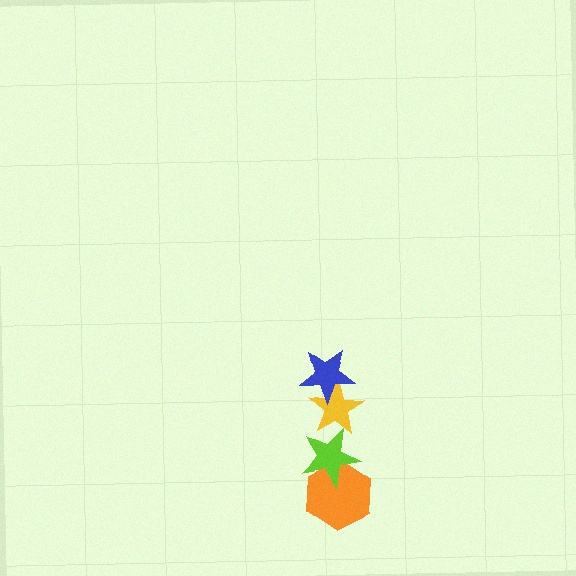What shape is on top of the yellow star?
The blue star is on top of the yellow star.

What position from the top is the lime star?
The lime star is 3rd from the top.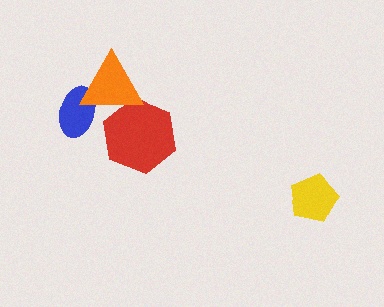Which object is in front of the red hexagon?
The orange triangle is in front of the red hexagon.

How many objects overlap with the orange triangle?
2 objects overlap with the orange triangle.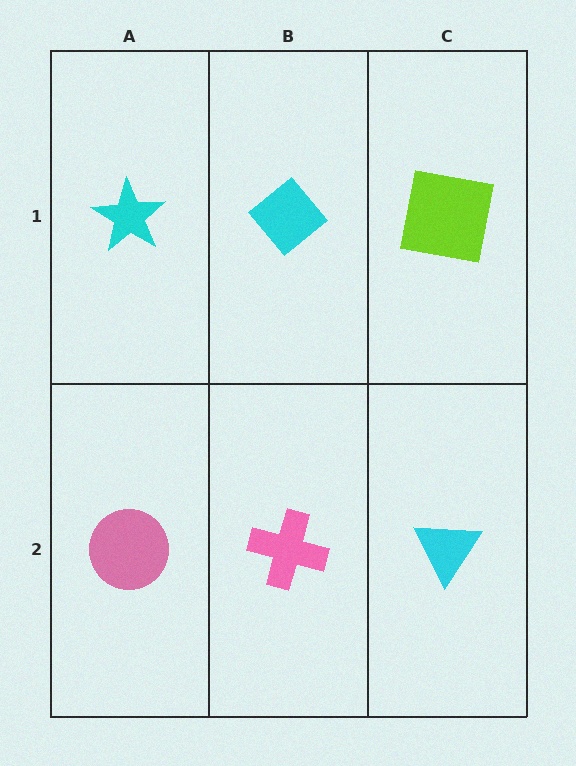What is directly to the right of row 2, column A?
A pink cross.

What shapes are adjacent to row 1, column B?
A pink cross (row 2, column B), a cyan star (row 1, column A), a lime square (row 1, column C).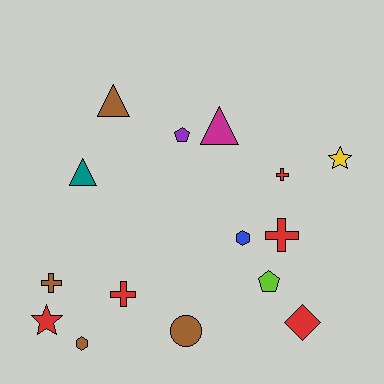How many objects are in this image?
There are 15 objects.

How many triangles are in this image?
There are 3 triangles.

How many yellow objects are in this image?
There is 1 yellow object.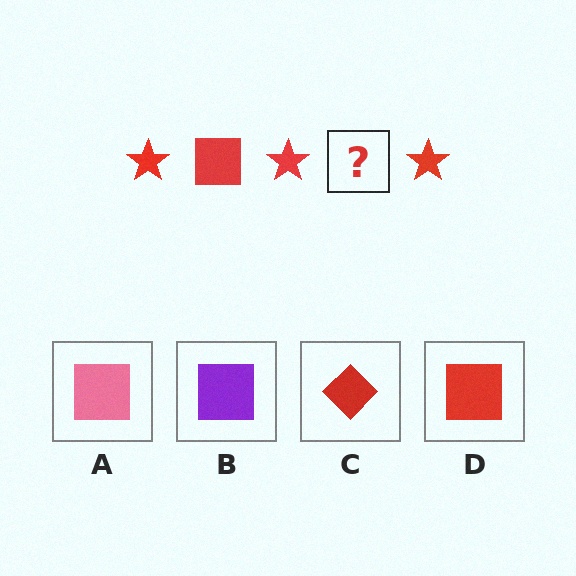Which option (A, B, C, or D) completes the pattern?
D.